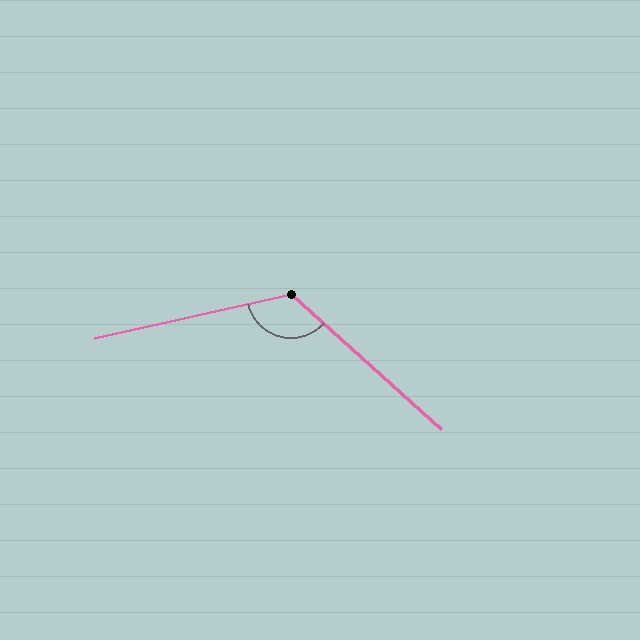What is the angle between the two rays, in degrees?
Approximately 125 degrees.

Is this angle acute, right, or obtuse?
It is obtuse.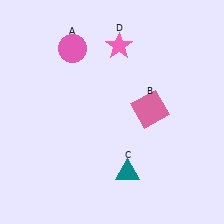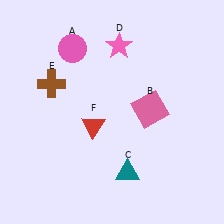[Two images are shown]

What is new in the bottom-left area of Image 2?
A red triangle (F) was added in the bottom-left area of Image 2.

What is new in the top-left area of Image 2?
A brown cross (E) was added in the top-left area of Image 2.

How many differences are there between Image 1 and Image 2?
There are 2 differences between the two images.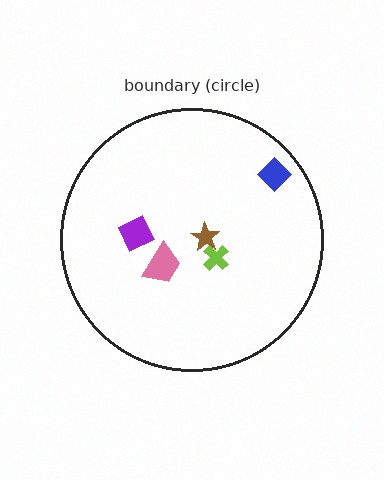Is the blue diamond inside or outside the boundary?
Inside.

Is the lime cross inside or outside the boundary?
Inside.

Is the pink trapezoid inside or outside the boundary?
Inside.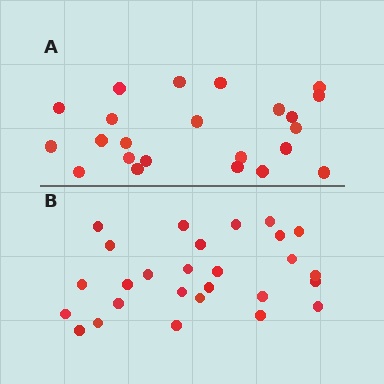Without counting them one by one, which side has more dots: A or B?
Region B (the bottom region) has more dots.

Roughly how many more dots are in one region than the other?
Region B has about 4 more dots than region A.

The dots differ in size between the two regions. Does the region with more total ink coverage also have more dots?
No. Region A has more total ink coverage because its dots are larger, but region B actually contains more individual dots. Total area can be misleading — the number of items is what matters here.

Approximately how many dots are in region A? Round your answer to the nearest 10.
About 20 dots. (The exact count is 23, which rounds to 20.)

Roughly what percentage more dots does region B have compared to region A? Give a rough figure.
About 15% more.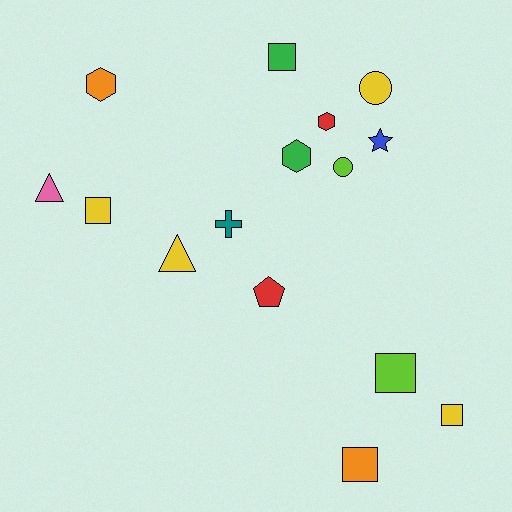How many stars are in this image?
There is 1 star.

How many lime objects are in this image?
There are 2 lime objects.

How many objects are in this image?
There are 15 objects.